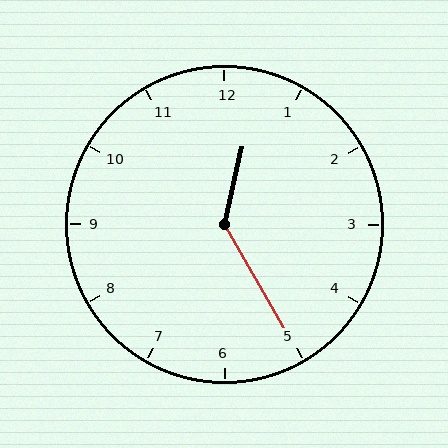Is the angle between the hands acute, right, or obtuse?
It is obtuse.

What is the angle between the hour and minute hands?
Approximately 138 degrees.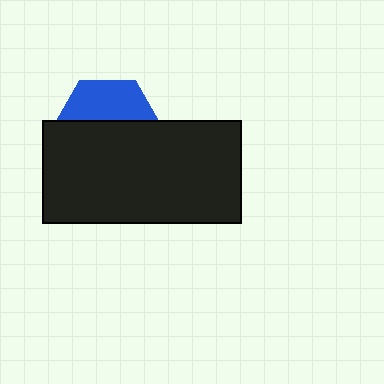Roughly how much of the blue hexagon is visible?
A small part of it is visible (roughly 38%).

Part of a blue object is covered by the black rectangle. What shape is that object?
It is a hexagon.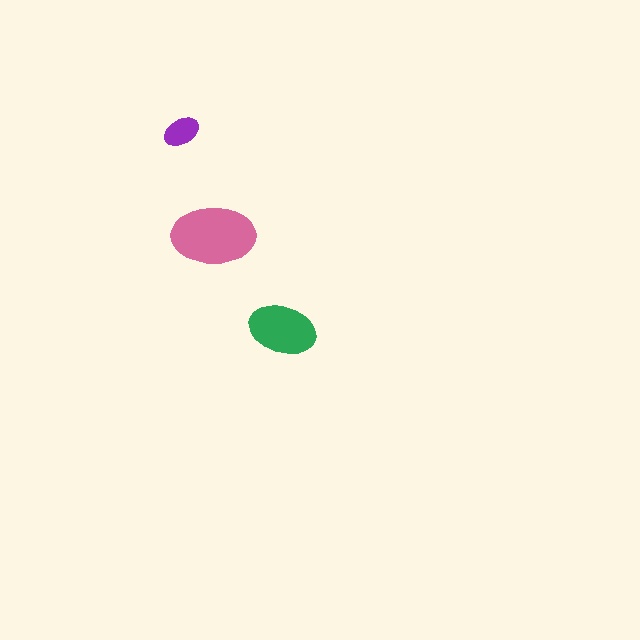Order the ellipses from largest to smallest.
the pink one, the green one, the purple one.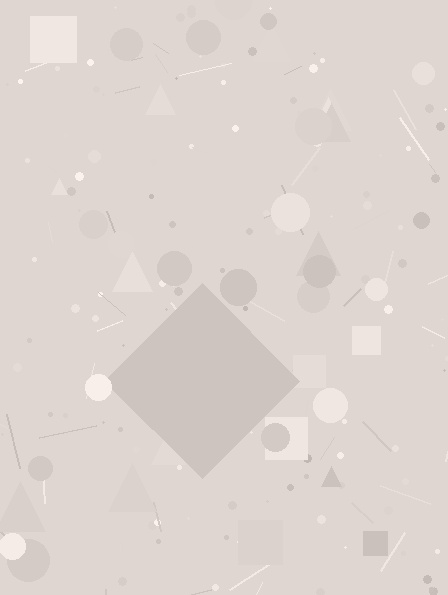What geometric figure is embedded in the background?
A diamond is embedded in the background.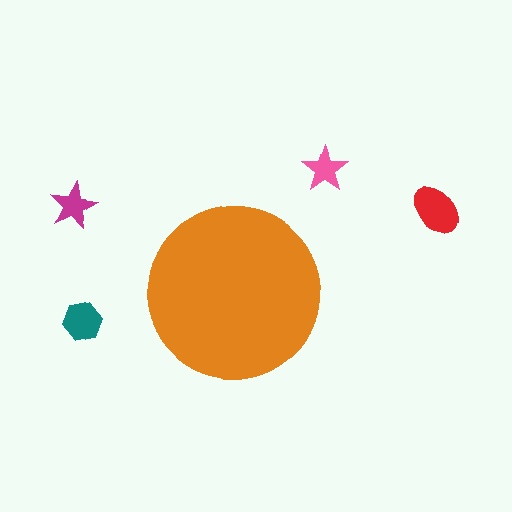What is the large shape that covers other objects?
An orange circle.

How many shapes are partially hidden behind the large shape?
0 shapes are partially hidden.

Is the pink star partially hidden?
No, the pink star is fully visible.